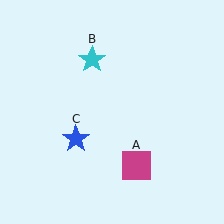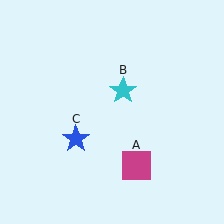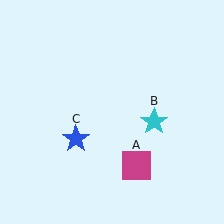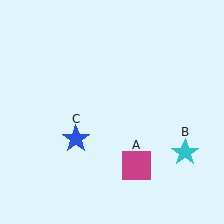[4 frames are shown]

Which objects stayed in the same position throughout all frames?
Magenta square (object A) and blue star (object C) remained stationary.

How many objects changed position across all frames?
1 object changed position: cyan star (object B).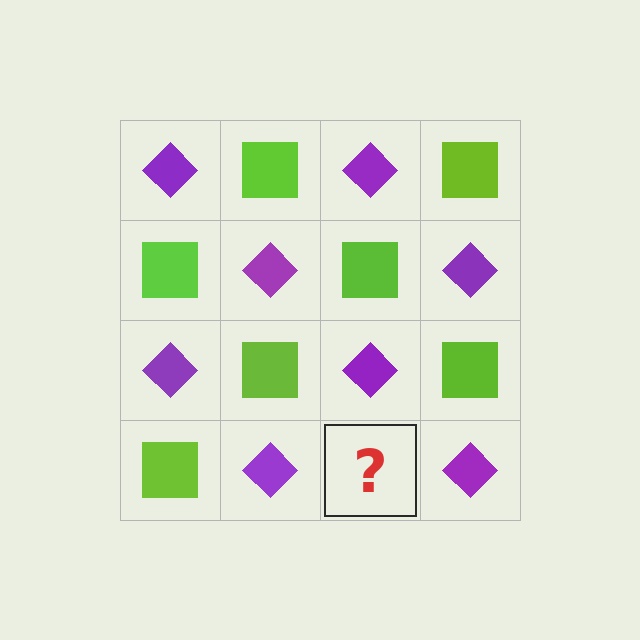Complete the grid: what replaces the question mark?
The question mark should be replaced with a lime square.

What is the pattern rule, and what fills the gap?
The rule is that it alternates purple diamond and lime square in a checkerboard pattern. The gap should be filled with a lime square.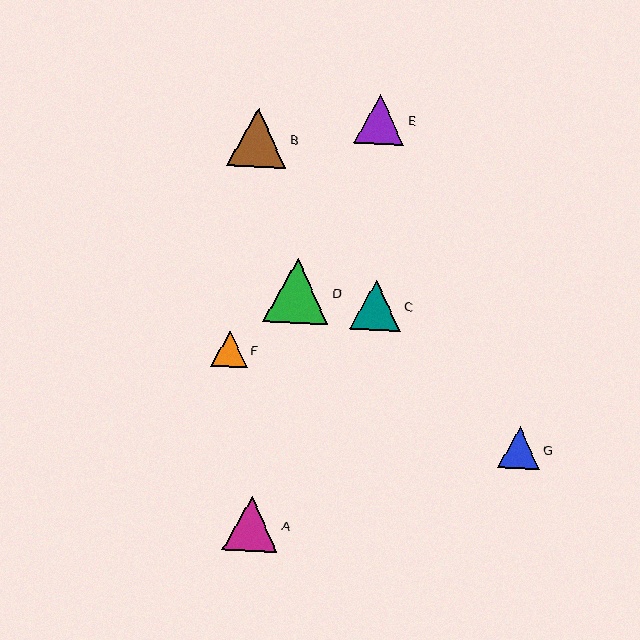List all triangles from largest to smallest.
From largest to smallest: D, B, A, C, E, G, F.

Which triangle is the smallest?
Triangle F is the smallest with a size of approximately 37 pixels.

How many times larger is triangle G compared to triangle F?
Triangle G is approximately 1.2 times the size of triangle F.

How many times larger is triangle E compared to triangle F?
Triangle E is approximately 1.4 times the size of triangle F.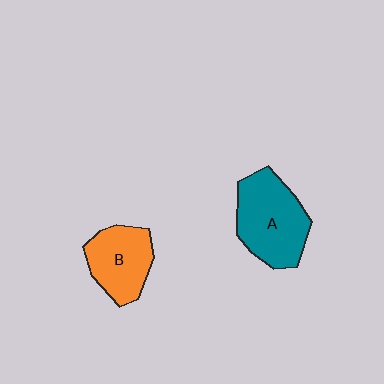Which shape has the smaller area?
Shape B (orange).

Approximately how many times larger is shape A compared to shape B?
Approximately 1.3 times.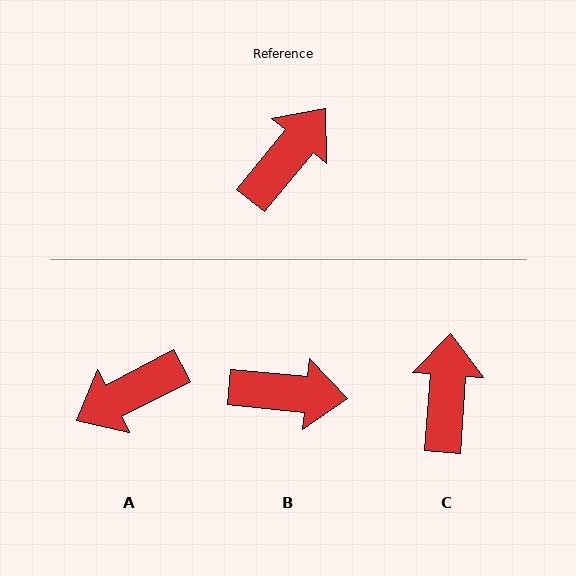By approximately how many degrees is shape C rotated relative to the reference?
Approximately 35 degrees counter-clockwise.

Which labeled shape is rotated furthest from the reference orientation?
A, about 157 degrees away.